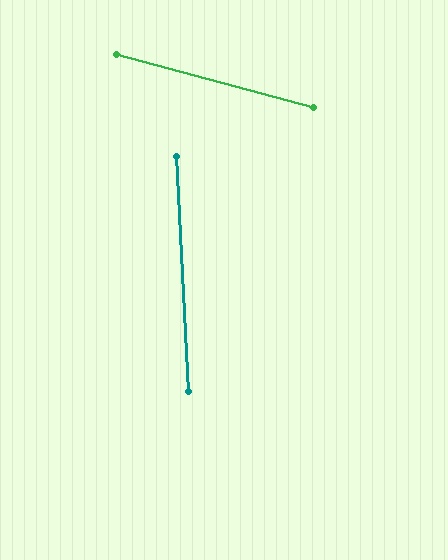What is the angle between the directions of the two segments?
Approximately 72 degrees.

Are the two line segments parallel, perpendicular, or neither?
Neither parallel nor perpendicular — they differ by about 72°.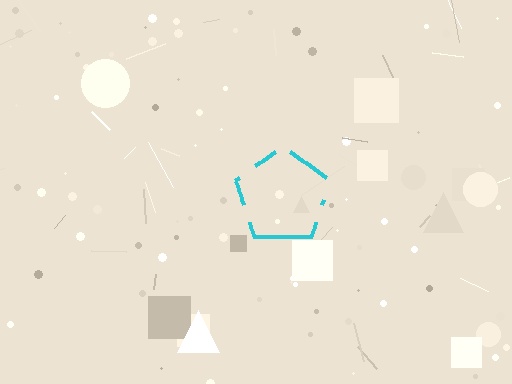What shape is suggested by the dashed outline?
The dashed outline suggests a pentagon.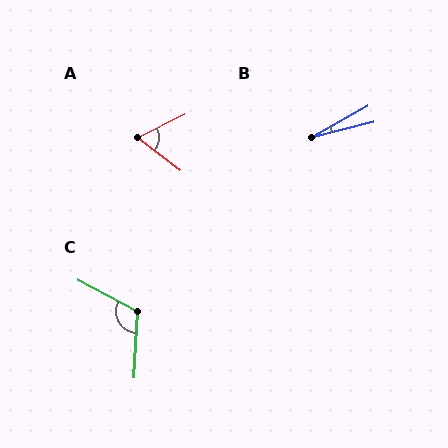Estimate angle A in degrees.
Approximately 64 degrees.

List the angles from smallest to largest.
B (16°), A (64°), C (116°).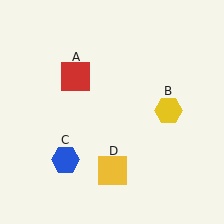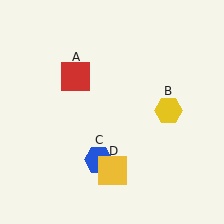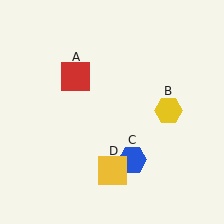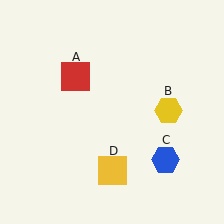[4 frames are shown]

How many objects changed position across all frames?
1 object changed position: blue hexagon (object C).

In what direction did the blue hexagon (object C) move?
The blue hexagon (object C) moved right.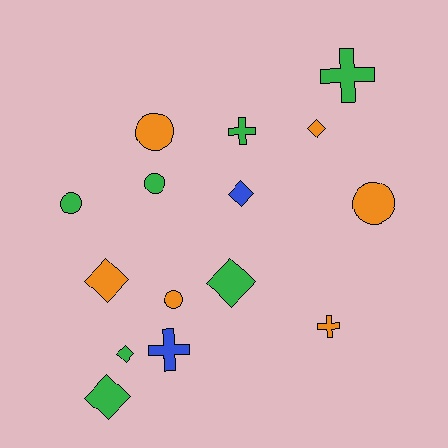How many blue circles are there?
There are no blue circles.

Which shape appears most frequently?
Diamond, with 6 objects.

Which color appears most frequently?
Green, with 7 objects.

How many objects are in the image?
There are 15 objects.